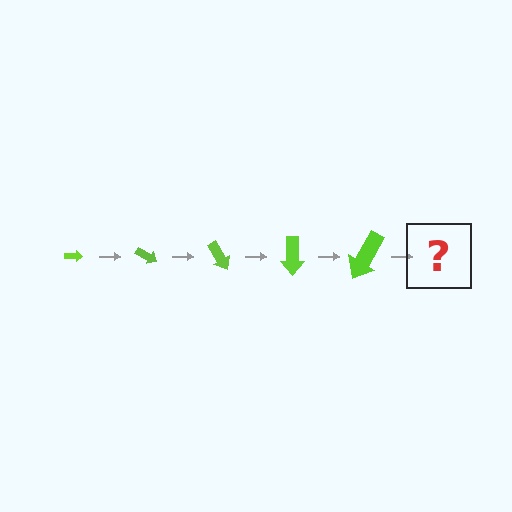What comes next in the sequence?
The next element should be an arrow, larger than the previous one and rotated 150 degrees from the start.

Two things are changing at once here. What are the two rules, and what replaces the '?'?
The two rules are that the arrow grows larger each step and it rotates 30 degrees each step. The '?' should be an arrow, larger than the previous one and rotated 150 degrees from the start.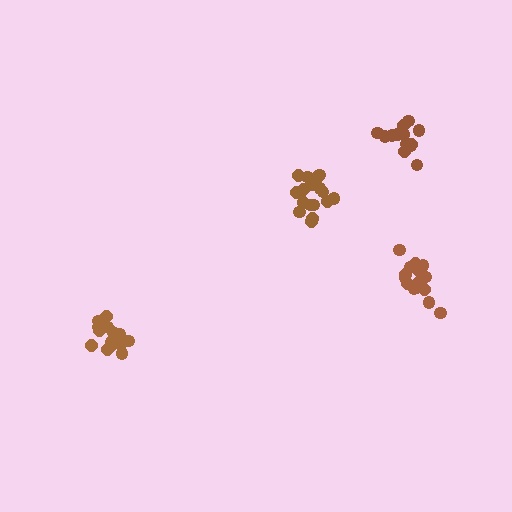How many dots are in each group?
Group 1: 16 dots, Group 2: 13 dots, Group 3: 17 dots, Group 4: 17 dots (63 total).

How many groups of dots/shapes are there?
There are 4 groups.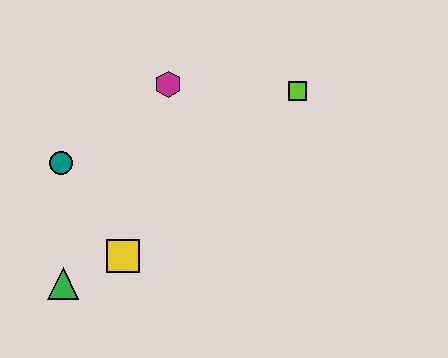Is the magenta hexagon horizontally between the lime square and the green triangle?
Yes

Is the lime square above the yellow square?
Yes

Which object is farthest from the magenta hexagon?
The green triangle is farthest from the magenta hexagon.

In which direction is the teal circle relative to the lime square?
The teal circle is to the left of the lime square.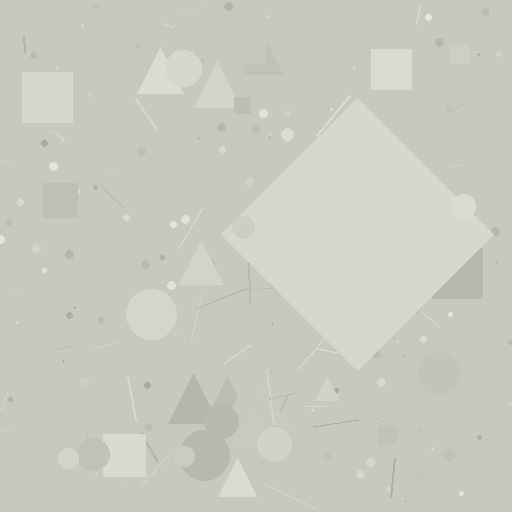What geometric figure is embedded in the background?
A diamond is embedded in the background.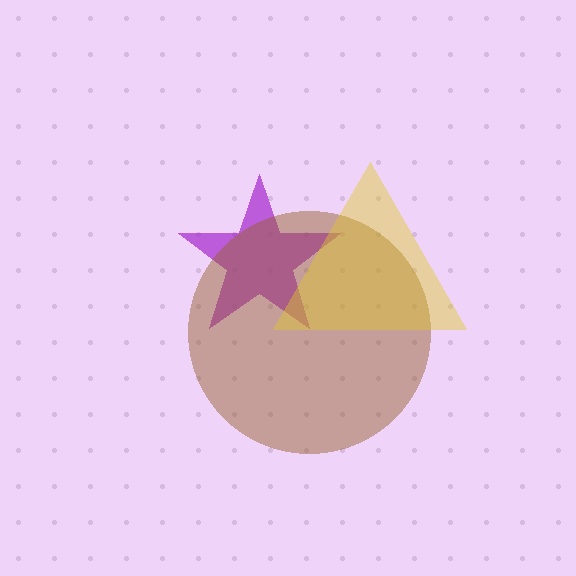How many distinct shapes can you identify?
There are 3 distinct shapes: a purple star, a brown circle, a yellow triangle.